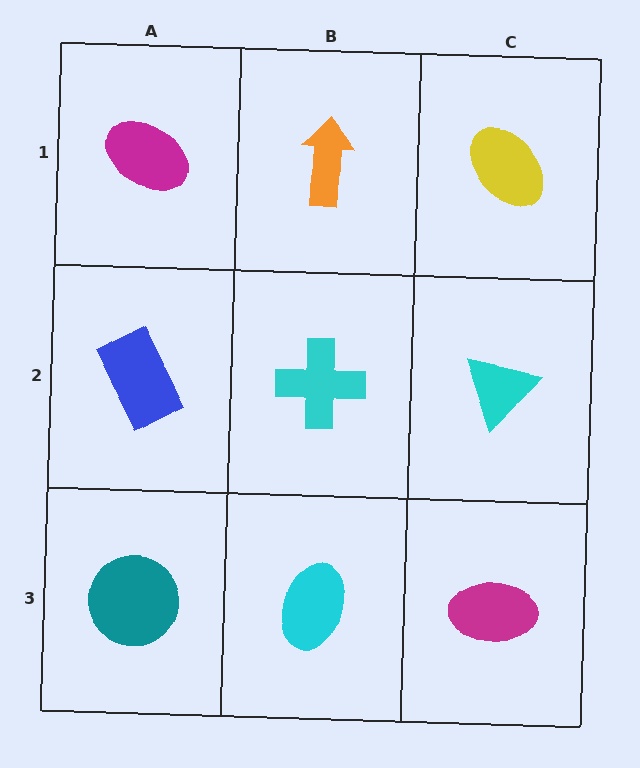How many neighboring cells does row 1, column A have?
2.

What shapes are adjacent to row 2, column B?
An orange arrow (row 1, column B), a cyan ellipse (row 3, column B), a blue rectangle (row 2, column A), a cyan triangle (row 2, column C).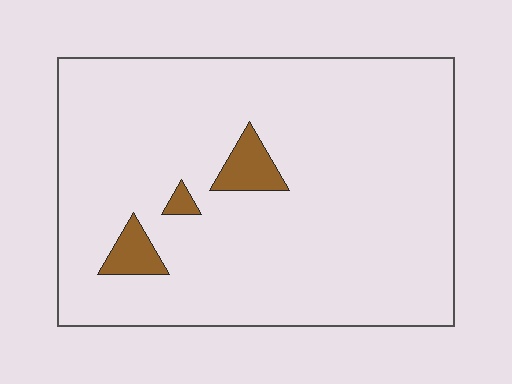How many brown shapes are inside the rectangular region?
3.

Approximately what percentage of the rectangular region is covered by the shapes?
Approximately 5%.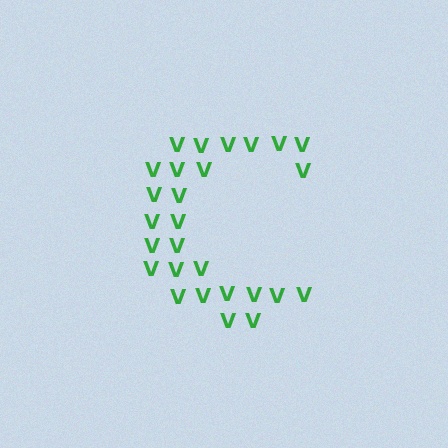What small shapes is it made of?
It is made of small letter V's.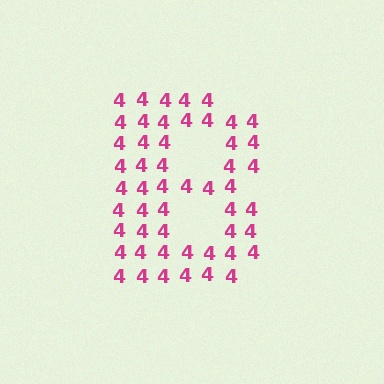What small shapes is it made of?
It is made of small digit 4's.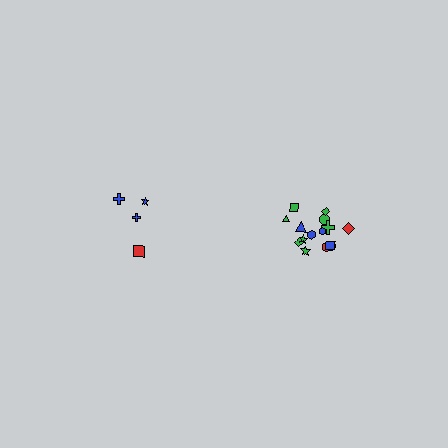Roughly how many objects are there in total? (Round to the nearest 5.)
Roughly 20 objects in total.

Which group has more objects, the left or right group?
The right group.